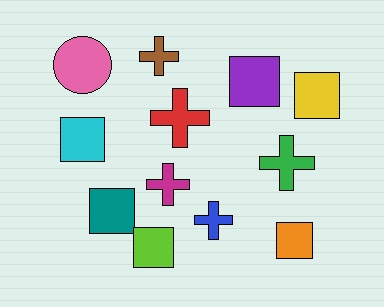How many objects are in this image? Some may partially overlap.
There are 12 objects.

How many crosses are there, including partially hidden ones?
There are 5 crosses.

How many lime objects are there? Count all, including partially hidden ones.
There is 1 lime object.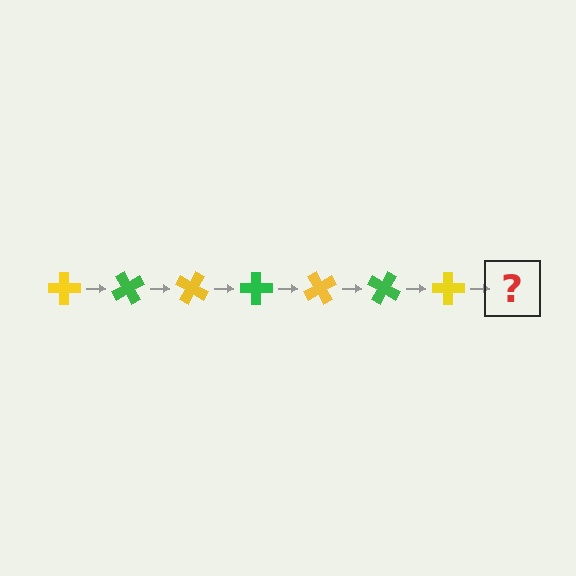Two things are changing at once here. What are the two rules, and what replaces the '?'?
The two rules are that it rotates 60 degrees each step and the color cycles through yellow and green. The '?' should be a green cross, rotated 420 degrees from the start.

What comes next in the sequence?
The next element should be a green cross, rotated 420 degrees from the start.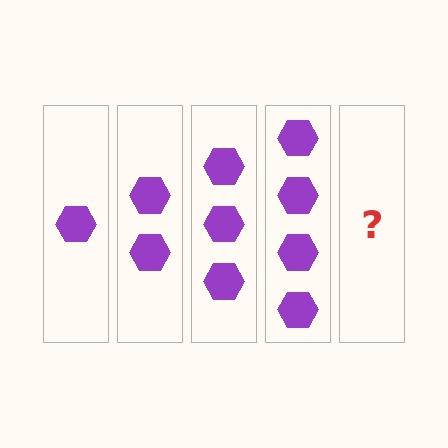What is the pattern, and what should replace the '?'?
The pattern is that each step adds one more hexagon. The '?' should be 5 hexagons.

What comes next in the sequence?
The next element should be 5 hexagons.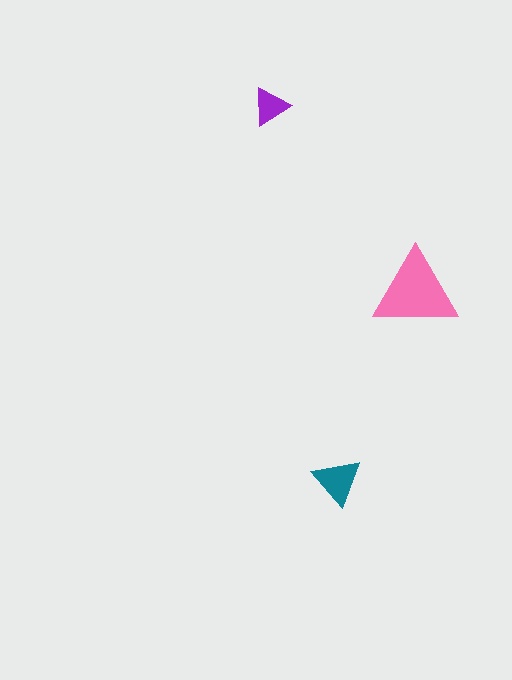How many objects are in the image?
There are 3 objects in the image.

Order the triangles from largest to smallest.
the pink one, the teal one, the purple one.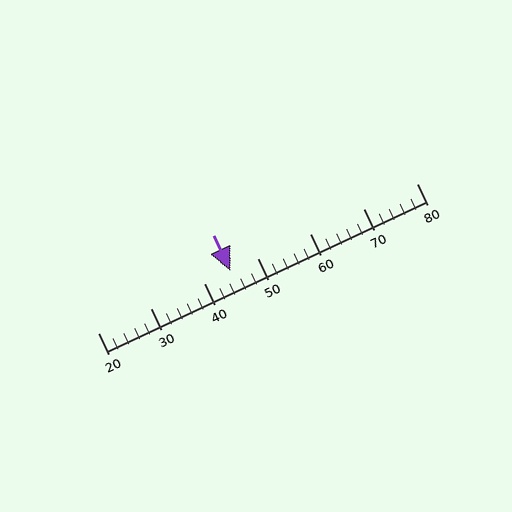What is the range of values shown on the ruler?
The ruler shows values from 20 to 80.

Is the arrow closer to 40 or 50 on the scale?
The arrow is closer to 50.